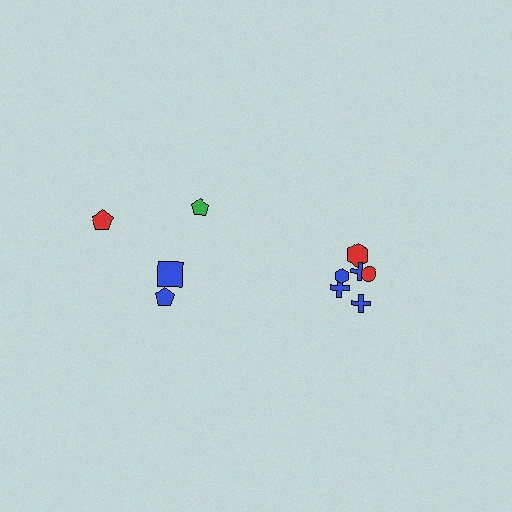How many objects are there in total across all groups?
There are 10 objects.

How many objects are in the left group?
There are 4 objects.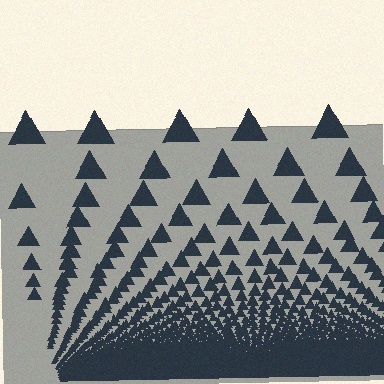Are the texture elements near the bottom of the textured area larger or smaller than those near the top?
Smaller. The gradient is inverted — elements near the bottom are smaller and denser.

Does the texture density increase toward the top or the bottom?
Density increases toward the bottom.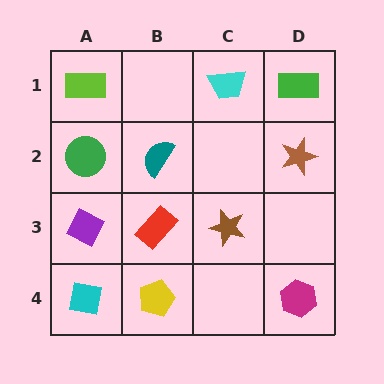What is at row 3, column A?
A purple diamond.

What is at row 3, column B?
A red rectangle.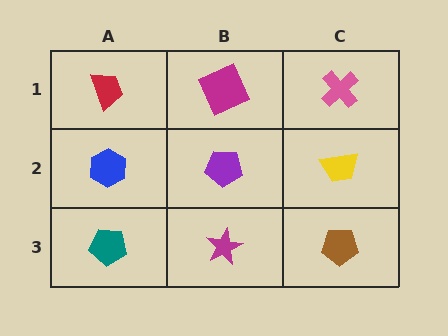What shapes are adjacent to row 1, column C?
A yellow trapezoid (row 2, column C), a magenta square (row 1, column B).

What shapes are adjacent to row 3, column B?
A purple pentagon (row 2, column B), a teal pentagon (row 3, column A), a brown pentagon (row 3, column C).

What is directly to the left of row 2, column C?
A purple pentagon.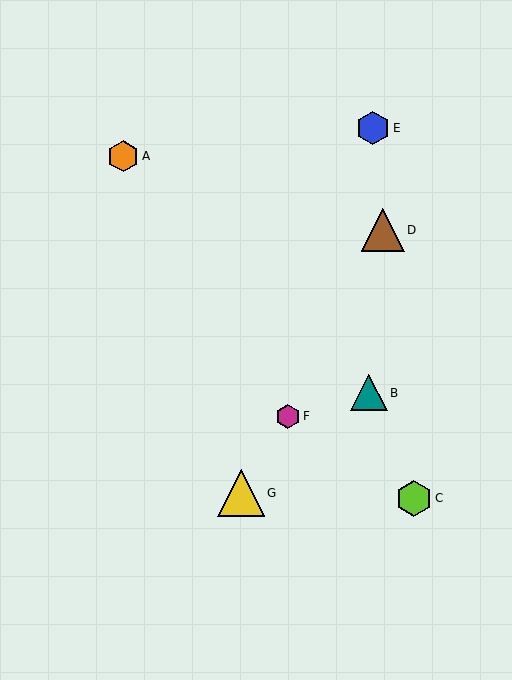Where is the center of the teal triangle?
The center of the teal triangle is at (369, 393).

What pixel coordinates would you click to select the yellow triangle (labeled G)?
Click at (241, 493) to select the yellow triangle G.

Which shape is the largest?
The yellow triangle (labeled G) is the largest.